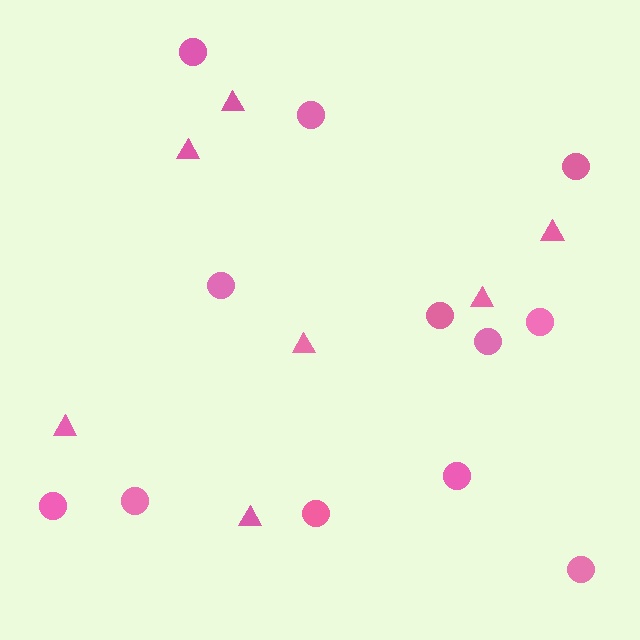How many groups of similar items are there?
There are 2 groups: one group of circles (12) and one group of triangles (7).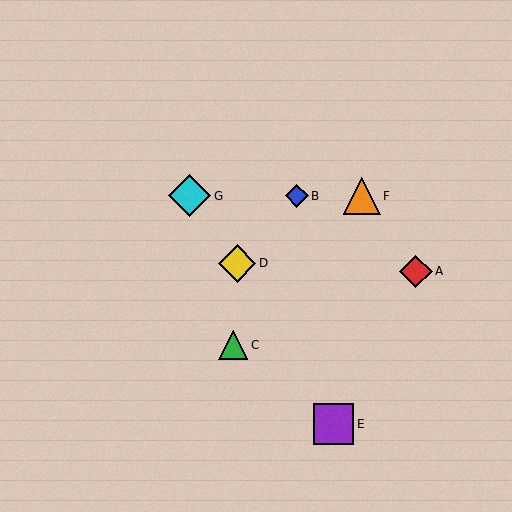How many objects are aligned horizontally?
3 objects (B, F, G) are aligned horizontally.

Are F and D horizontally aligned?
No, F is at y≈196 and D is at y≈263.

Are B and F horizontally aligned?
Yes, both are at y≈196.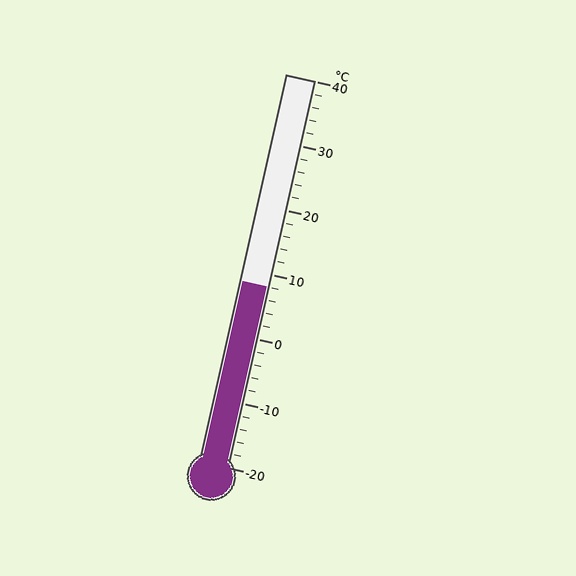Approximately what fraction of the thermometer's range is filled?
The thermometer is filled to approximately 45% of its range.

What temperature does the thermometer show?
The thermometer shows approximately 8°C.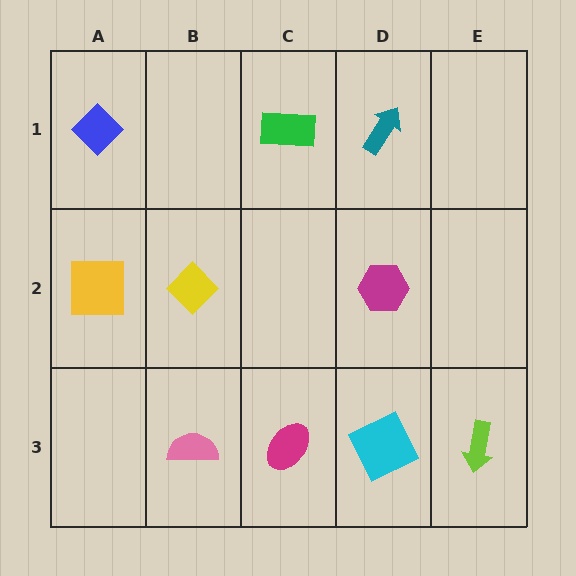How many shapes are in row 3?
4 shapes.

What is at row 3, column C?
A magenta ellipse.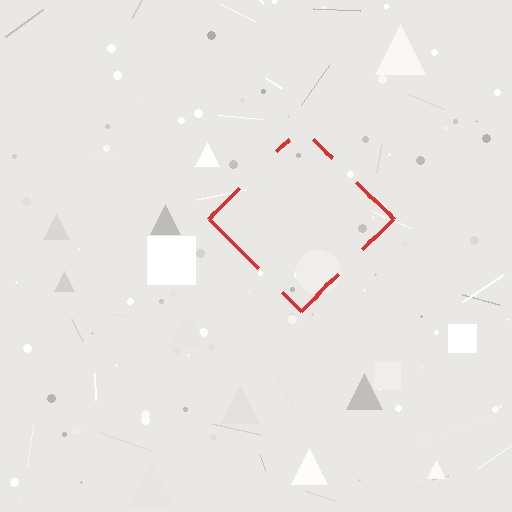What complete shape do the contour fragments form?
The contour fragments form a diamond.